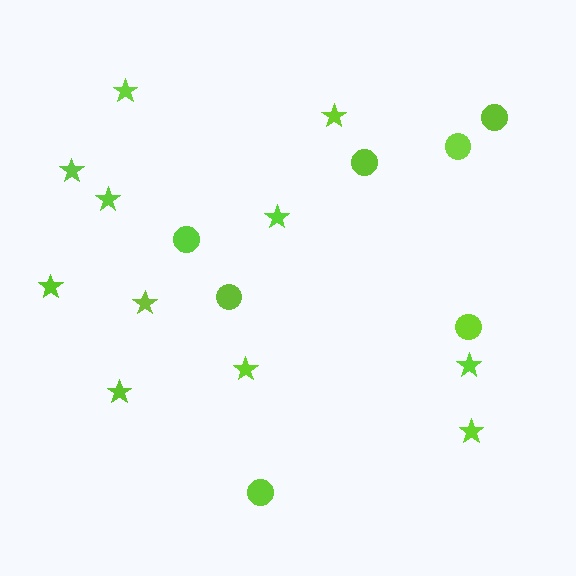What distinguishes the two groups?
There are 2 groups: one group of stars (11) and one group of circles (7).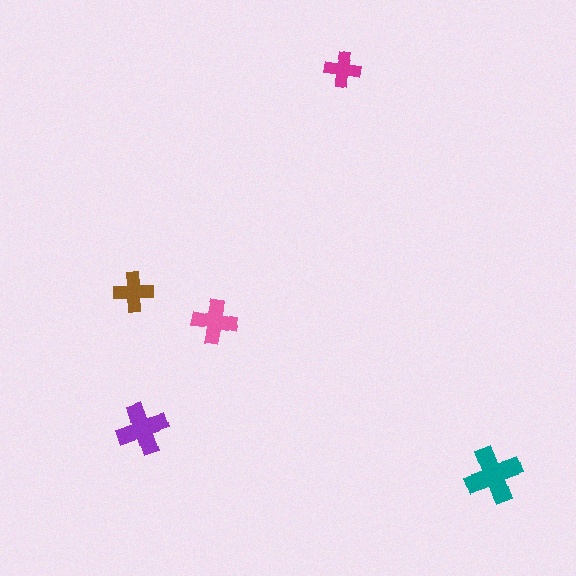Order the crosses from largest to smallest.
the teal one, the purple one, the pink one, the brown one, the magenta one.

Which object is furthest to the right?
The teal cross is rightmost.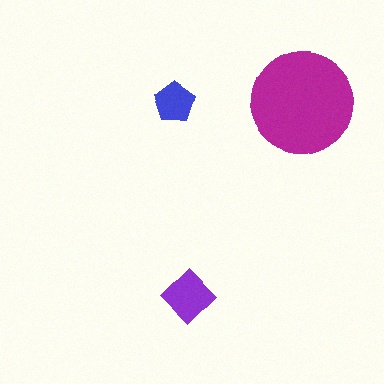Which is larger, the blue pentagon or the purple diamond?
The purple diamond.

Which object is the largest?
The magenta circle.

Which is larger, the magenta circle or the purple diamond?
The magenta circle.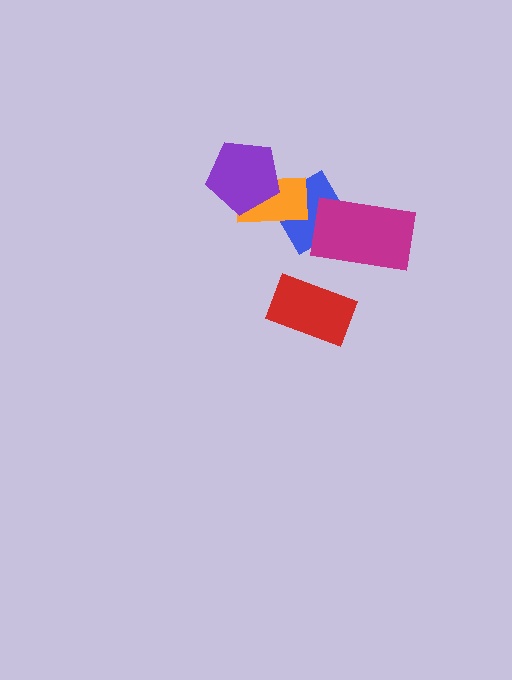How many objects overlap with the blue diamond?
2 objects overlap with the blue diamond.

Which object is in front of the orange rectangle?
The purple pentagon is in front of the orange rectangle.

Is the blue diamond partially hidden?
Yes, it is partially covered by another shape.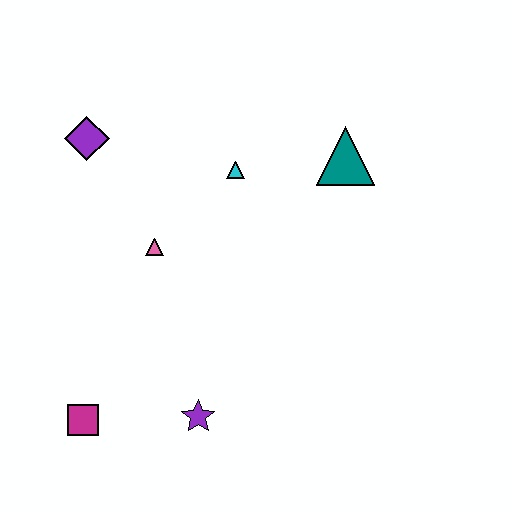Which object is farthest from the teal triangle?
The magenta square is farthest from the teal triangle.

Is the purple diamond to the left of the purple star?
Yes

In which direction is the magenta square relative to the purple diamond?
The magenta square is below the purple diamond.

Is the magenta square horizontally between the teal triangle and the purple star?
No